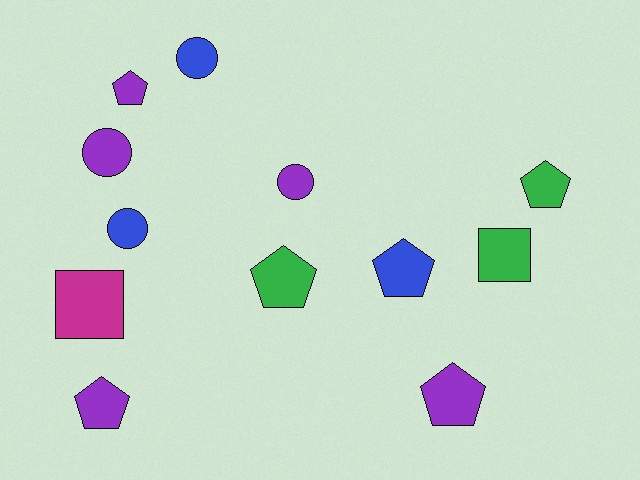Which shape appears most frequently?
Pentagon, with 6 objects.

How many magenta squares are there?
There is 1 magenta square.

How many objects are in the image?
There are 12 objects.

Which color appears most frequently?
Purple, with 5 objects.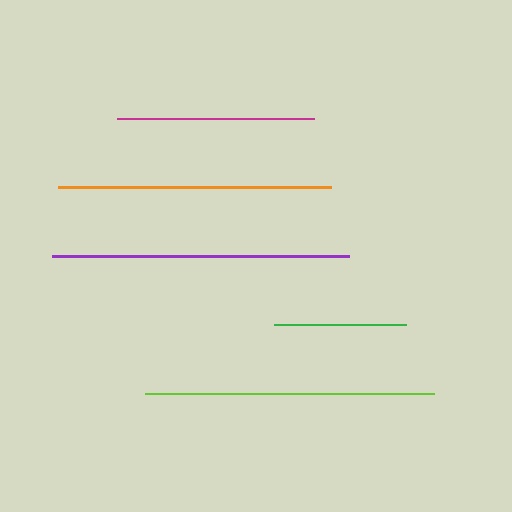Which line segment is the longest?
The purple line is the longest at approximately 297 pixels.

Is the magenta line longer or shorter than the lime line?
The lime line is longer than the magenta line.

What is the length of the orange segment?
The orange segment is approximately 273 pixels long.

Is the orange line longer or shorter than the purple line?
The purple line is longer than the orange line.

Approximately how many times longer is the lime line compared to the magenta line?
The lime line is approximately 1.5 times the length of the magenta line.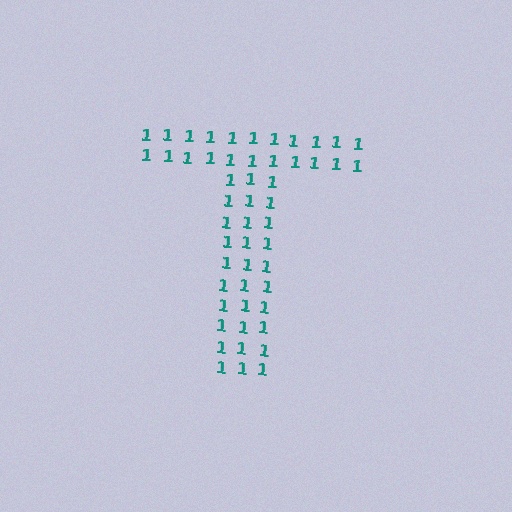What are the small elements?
The small elements are digit 1's.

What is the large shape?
The large shape is the letter T.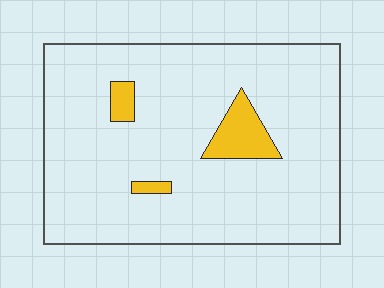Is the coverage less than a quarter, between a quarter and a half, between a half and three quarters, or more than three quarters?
Less than a quarter.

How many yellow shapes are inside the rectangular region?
3.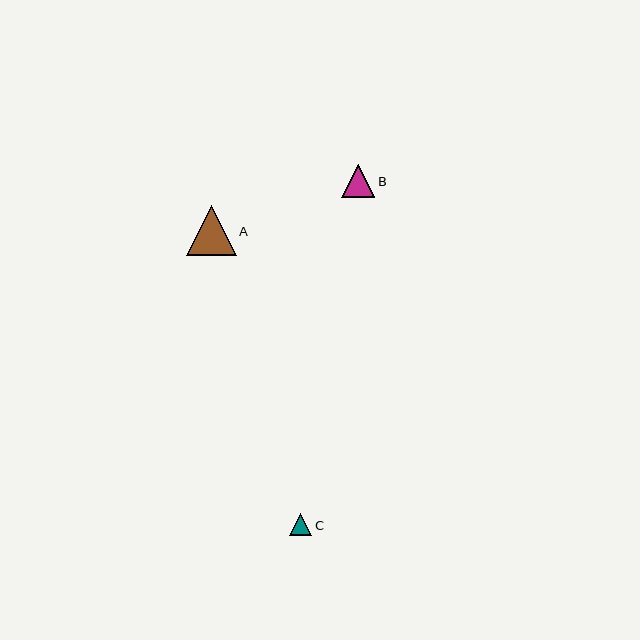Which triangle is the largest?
Triangle A is the largest with a size of approximately 49 pixels.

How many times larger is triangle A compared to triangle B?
Triangle A is approximately 1.5 times the size of triangle B.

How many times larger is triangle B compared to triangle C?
Triangle B is approximately 1.5 times the size of triangle C.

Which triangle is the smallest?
Triangle C is the smallest with a size of approximately 22 pixels.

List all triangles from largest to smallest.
From largest to smallest: A, B, C.